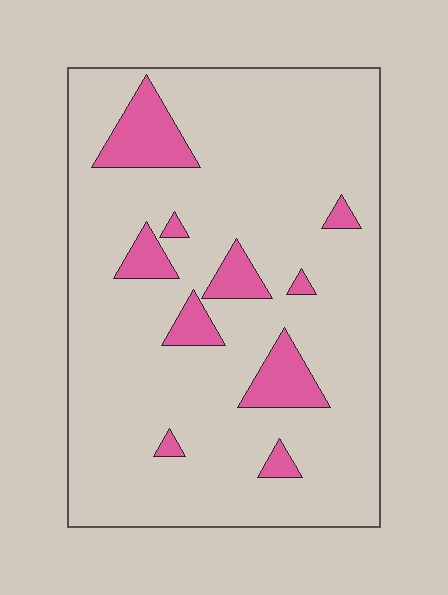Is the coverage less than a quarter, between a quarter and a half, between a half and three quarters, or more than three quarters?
Less than a quarter.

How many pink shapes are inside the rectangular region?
10.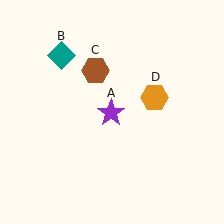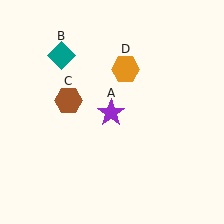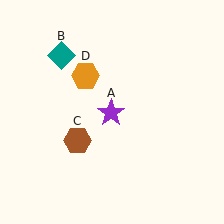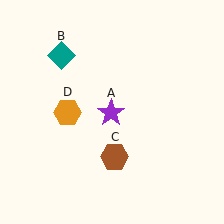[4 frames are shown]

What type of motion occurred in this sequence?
The brown hexagon (object C), orange hexagon (object D) rotated counterclockwise around the center of the scene.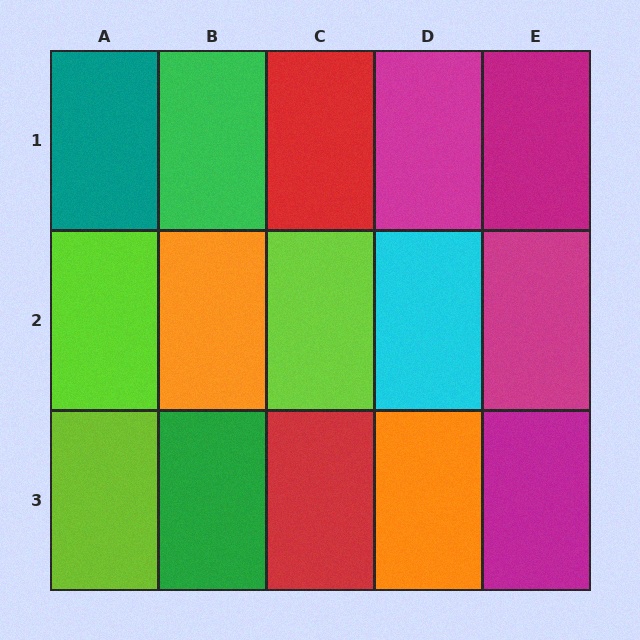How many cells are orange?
2 cells are orange.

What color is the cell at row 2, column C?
Lime.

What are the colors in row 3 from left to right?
Lime, green, red, orange, magenta.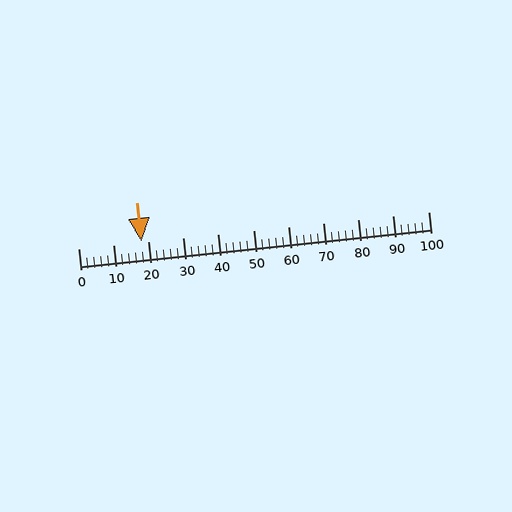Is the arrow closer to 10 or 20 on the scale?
The arrow is closer to 20.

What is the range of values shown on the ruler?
The ruler shows values from 0 to 100.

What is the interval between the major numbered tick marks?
The major tick marks are spaced 10 units apart.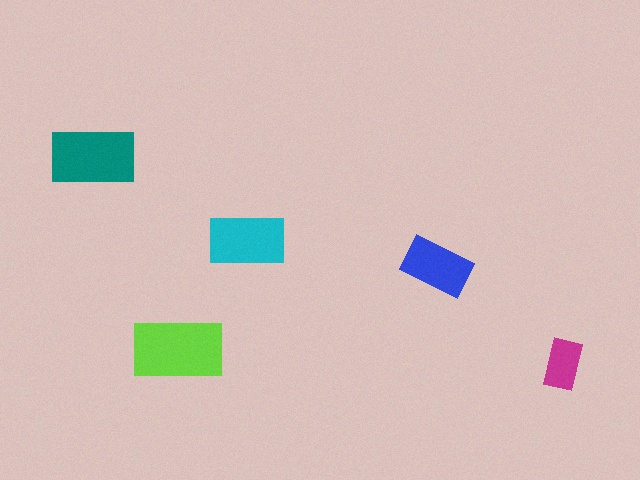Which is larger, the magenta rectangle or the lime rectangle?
The lime one.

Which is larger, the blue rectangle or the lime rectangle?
The lime one.